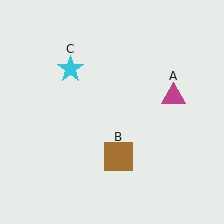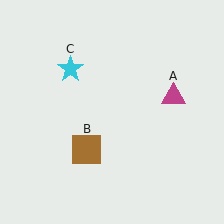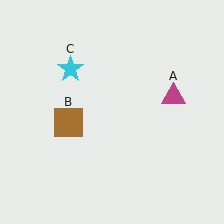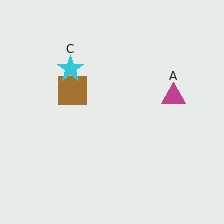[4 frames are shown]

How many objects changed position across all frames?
1 object changed position: brown square (object B).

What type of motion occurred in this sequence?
The brown square (object B) rotated clockwise around the center of the scene.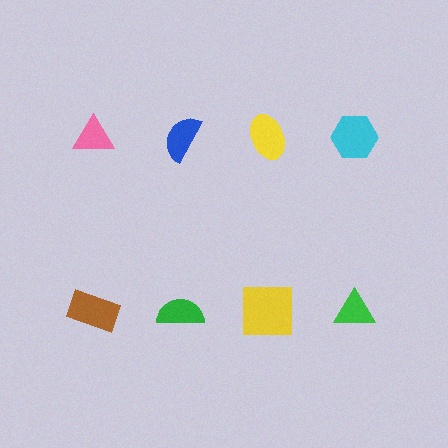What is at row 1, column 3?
A yellow ellipse.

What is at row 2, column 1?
A brown rectangle.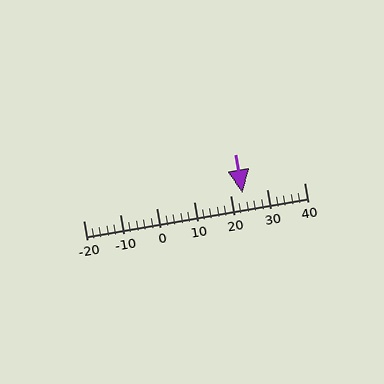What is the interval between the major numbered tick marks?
The major tick marks are spaced 10 units apart.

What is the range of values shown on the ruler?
The ruler shows values from -20 to 40.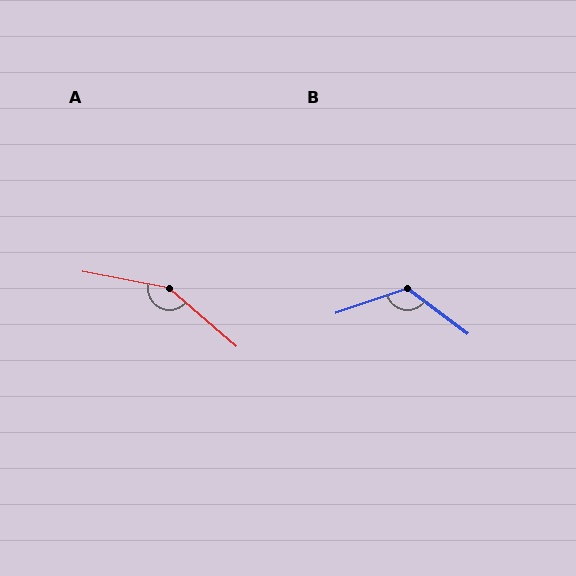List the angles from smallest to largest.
B (124°), A (150°).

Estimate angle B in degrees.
Approximately 124 degrees.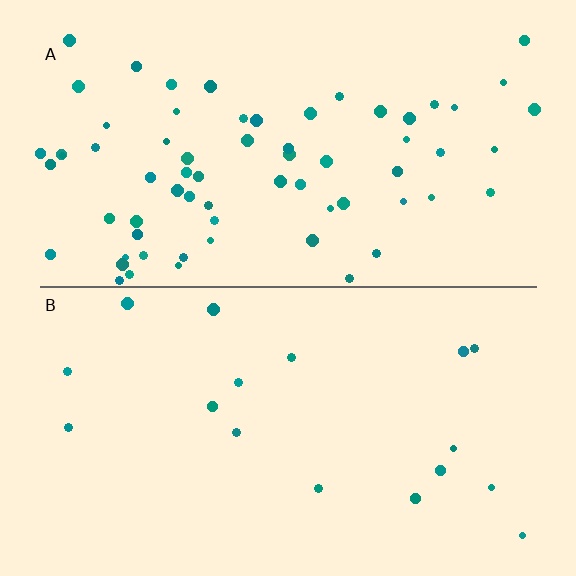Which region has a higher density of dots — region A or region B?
A (the top).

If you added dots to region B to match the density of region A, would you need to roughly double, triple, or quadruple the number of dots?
Approximately quadruple.